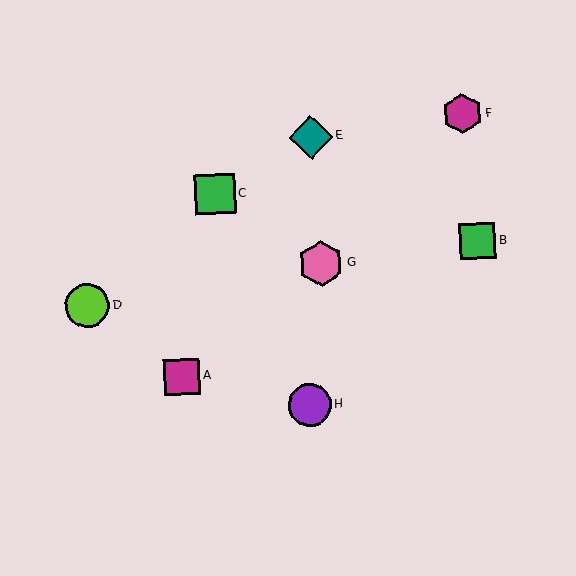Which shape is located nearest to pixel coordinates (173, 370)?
The magenta square (labeled A) at (182, 377) is nearest to that location.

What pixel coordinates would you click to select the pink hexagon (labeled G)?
Click at (321, 264) to select the pink hexagon G.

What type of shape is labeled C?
Shape C is a green square.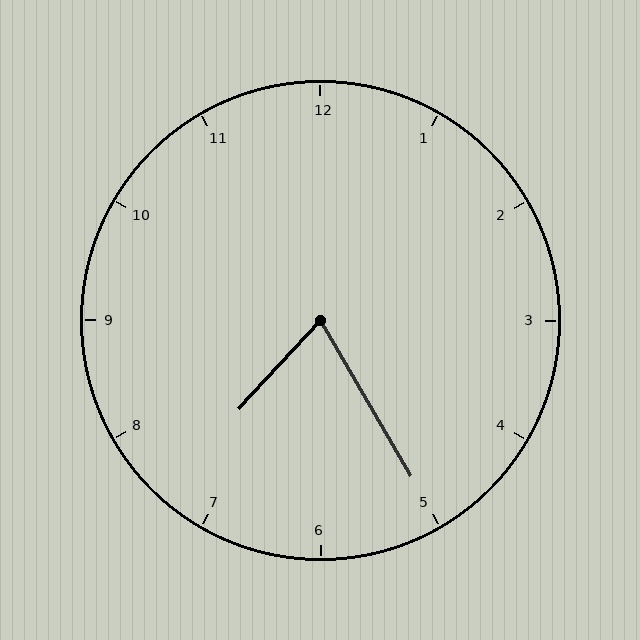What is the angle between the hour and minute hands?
Approximately 72 degrees.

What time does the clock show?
7:25.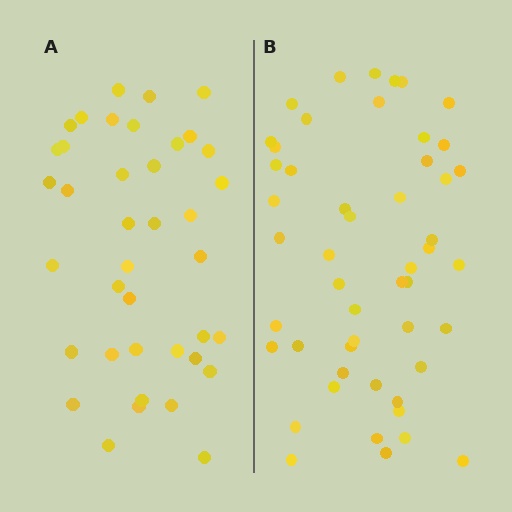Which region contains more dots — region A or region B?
Region B (the right region) has more dots.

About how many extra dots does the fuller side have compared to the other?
Region B has roughly 12 or so more dots than region A.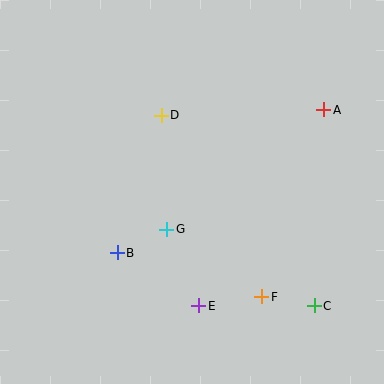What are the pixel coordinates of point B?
Point B is at (117, 253).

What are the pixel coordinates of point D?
Point D is at (161, 115).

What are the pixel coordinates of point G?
Point G is at (167, 229).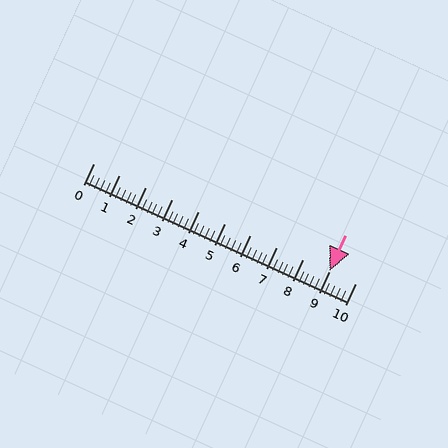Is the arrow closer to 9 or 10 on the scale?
The arrow is closer to 9.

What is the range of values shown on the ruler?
The ruler shows values from 0 to 10.